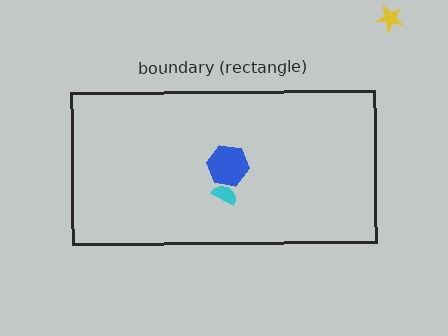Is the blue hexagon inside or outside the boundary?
Inside.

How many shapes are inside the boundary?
2 inside, 1 outside.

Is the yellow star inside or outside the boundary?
Outside.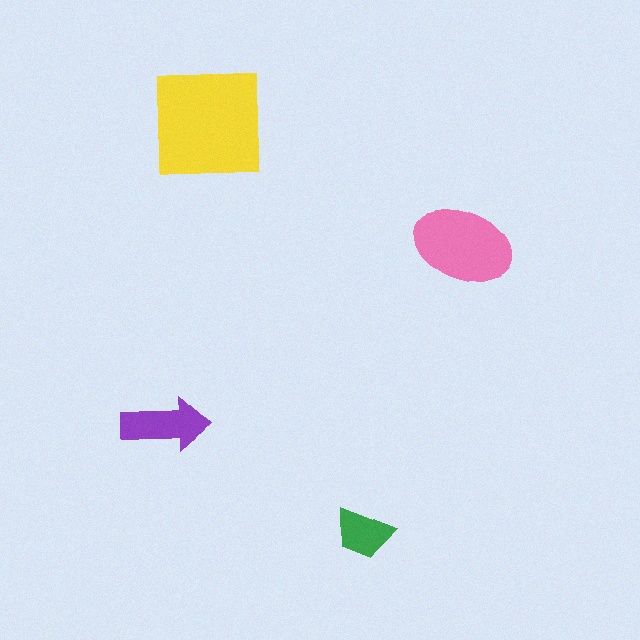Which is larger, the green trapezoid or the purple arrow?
The purple arrow.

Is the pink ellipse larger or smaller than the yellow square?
Smaller.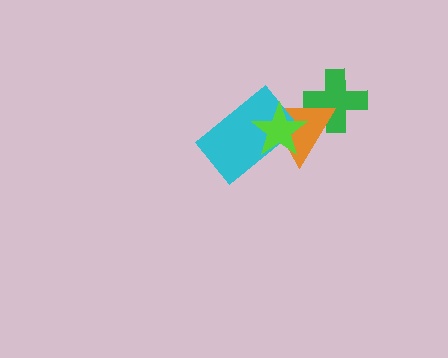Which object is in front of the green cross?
The orange triangle is in front of the green cross.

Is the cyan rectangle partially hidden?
Yes, it is partially covered by another shape.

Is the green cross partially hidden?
Yes, it is partially covered by another shape.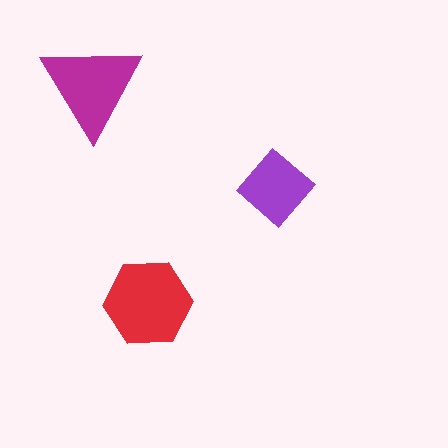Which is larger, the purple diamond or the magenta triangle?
The magenta triangle.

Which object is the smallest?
The purple diamond.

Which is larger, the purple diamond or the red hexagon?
The red hexagon.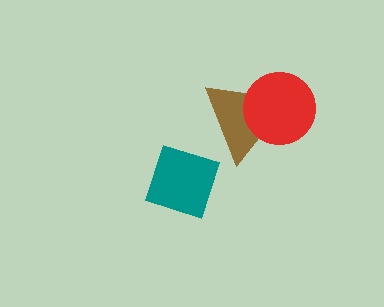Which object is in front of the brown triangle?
The red circle is in front of the brown triangle.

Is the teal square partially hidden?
No, no other shape covers it.